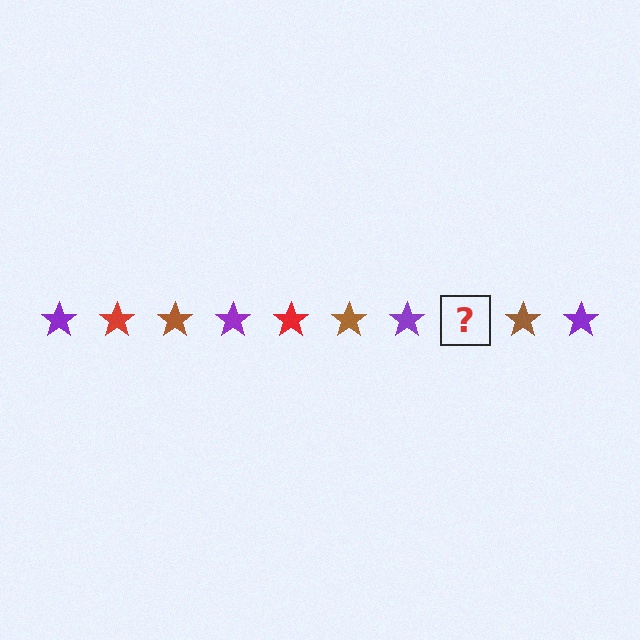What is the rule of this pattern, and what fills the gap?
The rule is that the pattern cycles through purple, red, brown stars. The gap should be filled with a red star.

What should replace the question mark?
The question mark should be replaced with a red star.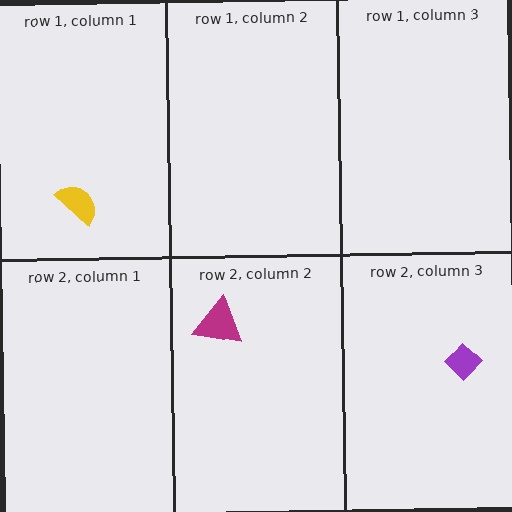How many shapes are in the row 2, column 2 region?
1.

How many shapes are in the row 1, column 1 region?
1.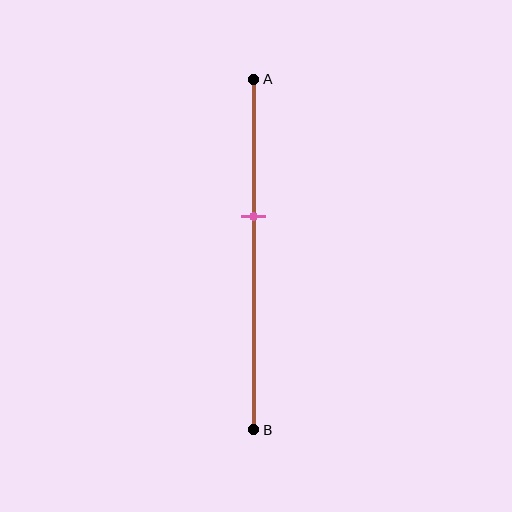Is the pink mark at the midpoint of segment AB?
No, the mark is at about 40% from A, not at the 50% midpoint.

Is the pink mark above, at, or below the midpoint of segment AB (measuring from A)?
The pink mark is above the midpoint of segment AB.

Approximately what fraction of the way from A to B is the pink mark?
The pink mark is approximately 40% of the way from A to B.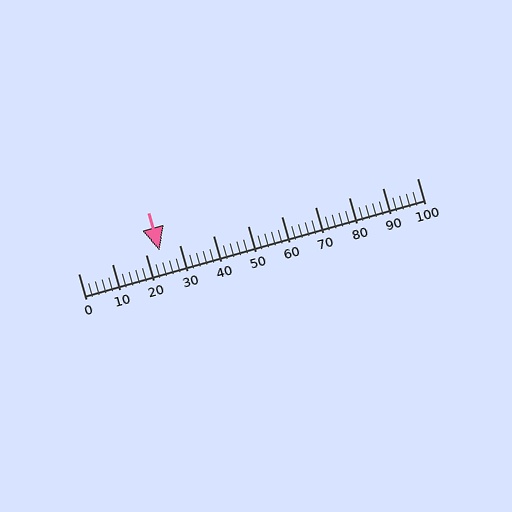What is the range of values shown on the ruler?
The ruler shows values from 0 to 100.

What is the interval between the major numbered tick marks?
The major tick marks are spaced 10 units apart.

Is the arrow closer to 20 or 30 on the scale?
The arrow is closer to 20.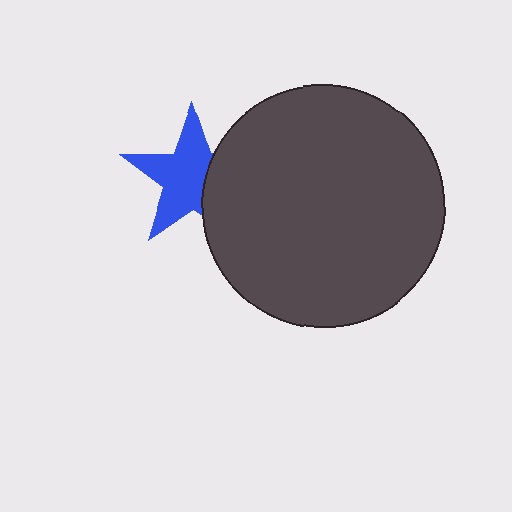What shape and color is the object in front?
The object in front is a dark gray circle.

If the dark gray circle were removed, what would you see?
You would see the complete blue star.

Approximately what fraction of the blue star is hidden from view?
Roughly 33% of the blue star is hidden behind the dark gray circle.